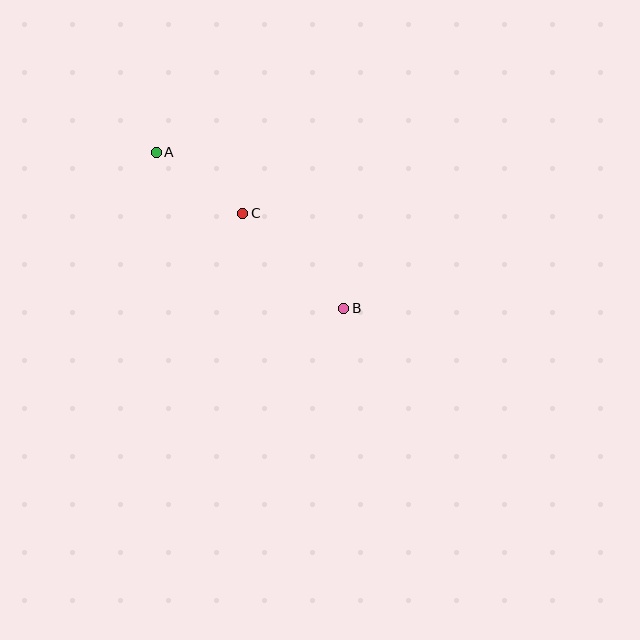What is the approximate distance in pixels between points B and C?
The distance between B and C is approximately 138 pixels.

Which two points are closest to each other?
Points A and C are closest to each other.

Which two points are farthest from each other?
Points A and B are farthest from each other.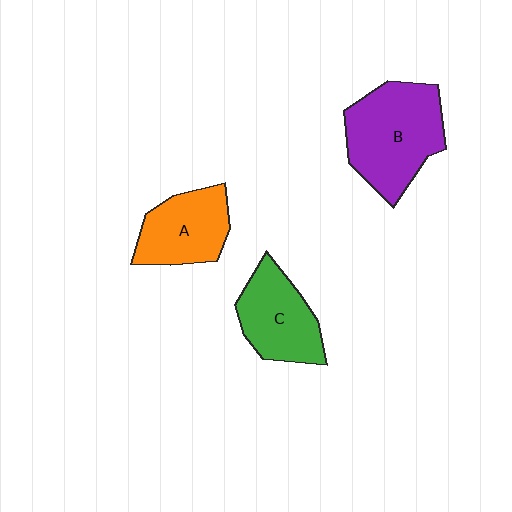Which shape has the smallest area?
Shape A (orange).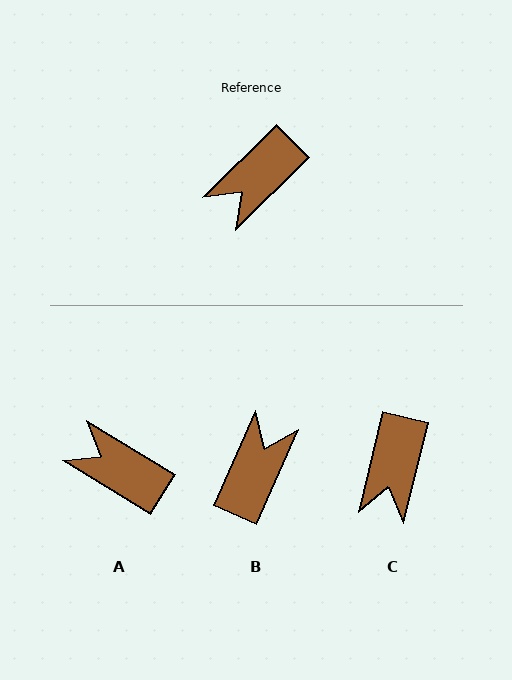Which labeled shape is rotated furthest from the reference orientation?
B, about 159 degrees away.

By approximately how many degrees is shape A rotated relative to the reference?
Approximately 76 degrees clockwise.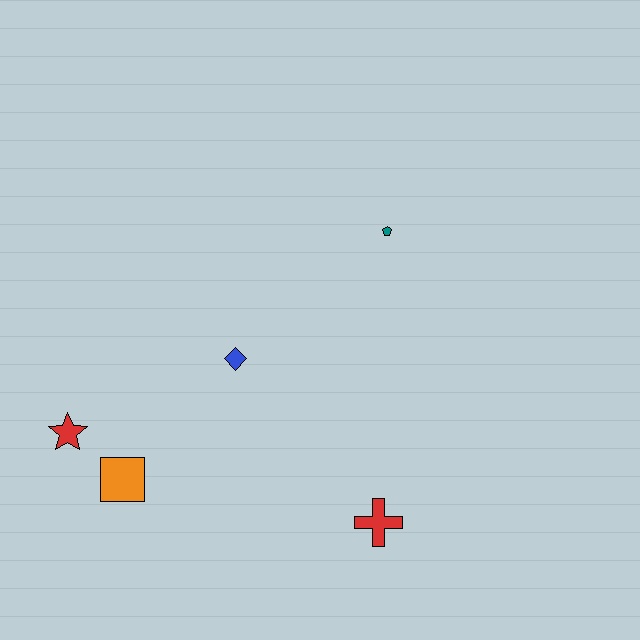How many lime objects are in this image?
There are no lime objects.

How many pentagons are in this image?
There is 1 pentagon.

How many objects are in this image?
There are 5 objects.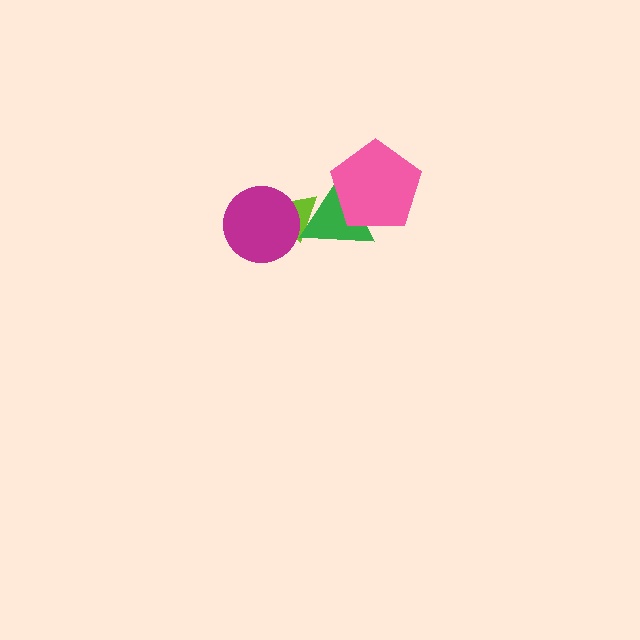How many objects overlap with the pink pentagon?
1 object overlaps with the pink pentagon.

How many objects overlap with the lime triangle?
2 objects overlap with the lime triangle.